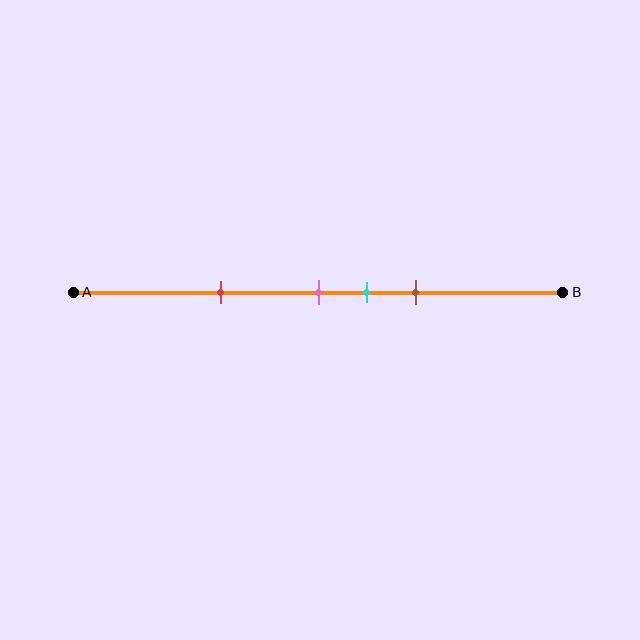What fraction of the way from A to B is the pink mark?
The pink mark is approximately 50% (0.5) of the way from A to B.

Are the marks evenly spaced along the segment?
No, the marks are not evenly spaced.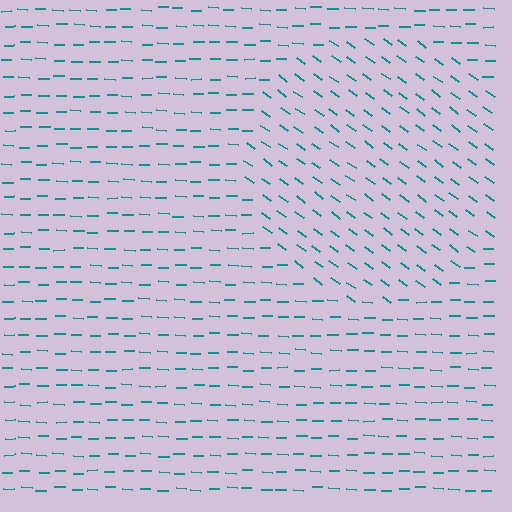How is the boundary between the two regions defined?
The boundary is defined purely by a change in line orientation (approximately 34 degrees difference). All lines are the same color and thickness.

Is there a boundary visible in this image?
Yes, there is a texture boundary formed by a change in line orientation.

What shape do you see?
I see a circle.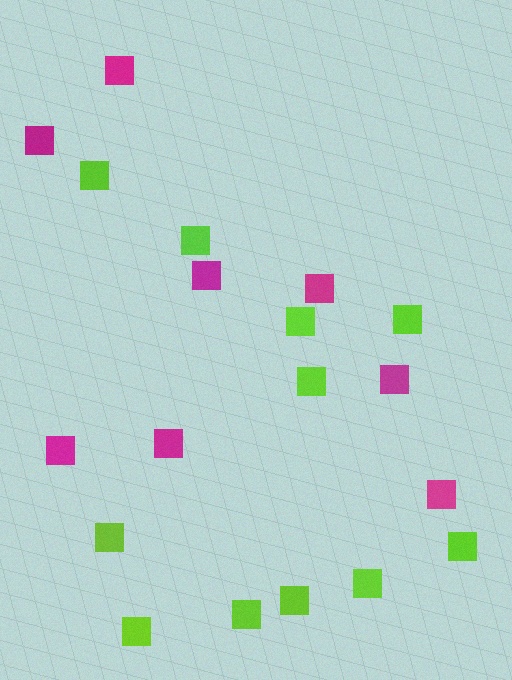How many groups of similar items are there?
There are 2 groups: one group of magenta squares (8) and one group of lime squares (11).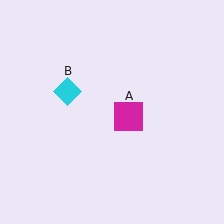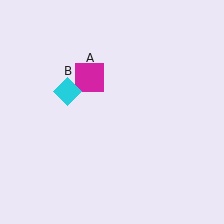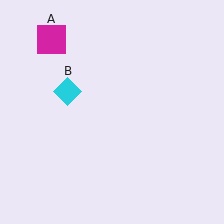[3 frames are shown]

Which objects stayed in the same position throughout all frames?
Cyan diamond (object B) remained stationary.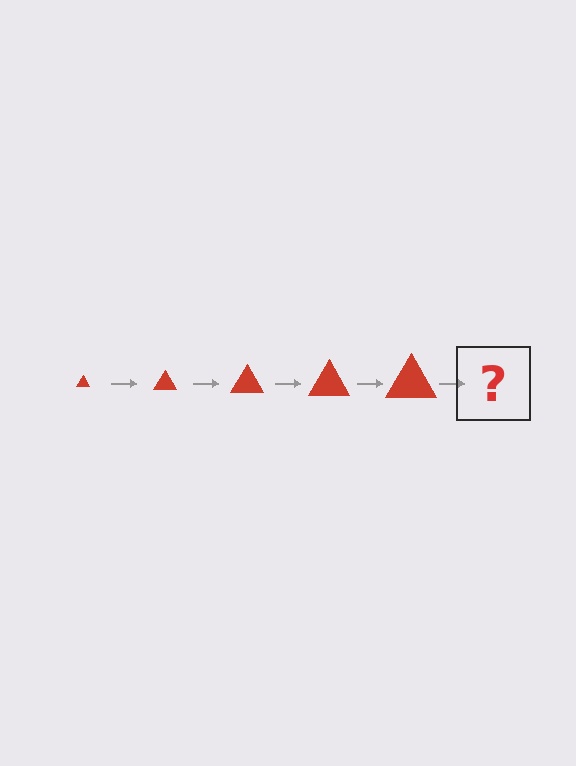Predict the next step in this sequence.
The next step is a red triangle, larger than the previous one.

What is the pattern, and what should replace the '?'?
The pattern is that the triangle gets progressively larger each step. The '?' should be a red triangle, larger than the previous one.